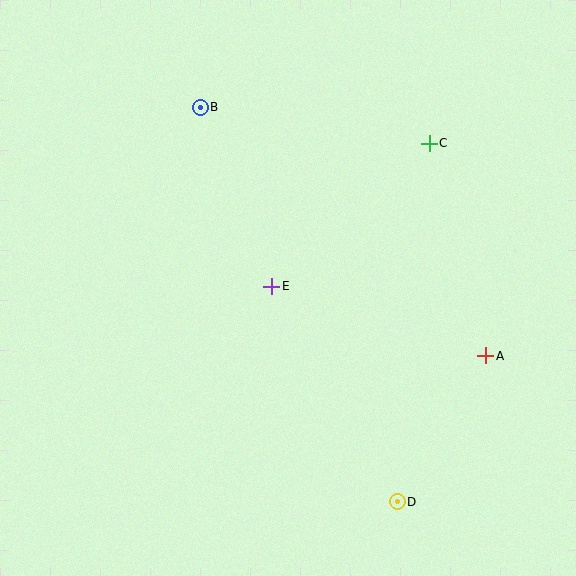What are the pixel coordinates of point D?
Point D is at (397, 502).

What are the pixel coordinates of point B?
Point B is at (200, 107).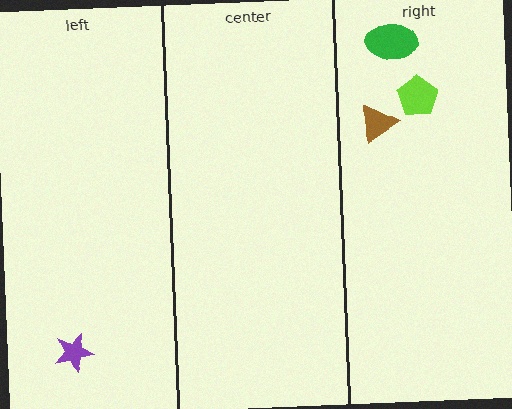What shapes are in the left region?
The purple star.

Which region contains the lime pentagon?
The right region.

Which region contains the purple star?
The left region.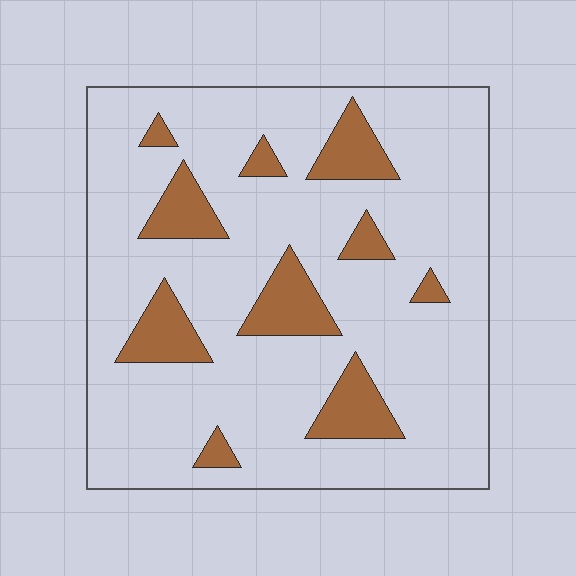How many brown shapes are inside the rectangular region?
10.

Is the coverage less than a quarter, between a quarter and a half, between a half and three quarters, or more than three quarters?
Less than a quarter.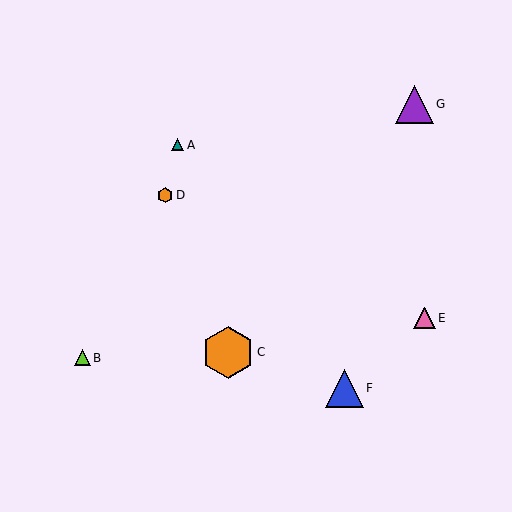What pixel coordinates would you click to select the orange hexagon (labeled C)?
Click at (228, 352) to select the orange hexagon C.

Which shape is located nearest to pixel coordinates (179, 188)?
The orange hexagon (labeled D) at (165, 195) is nearest to that location.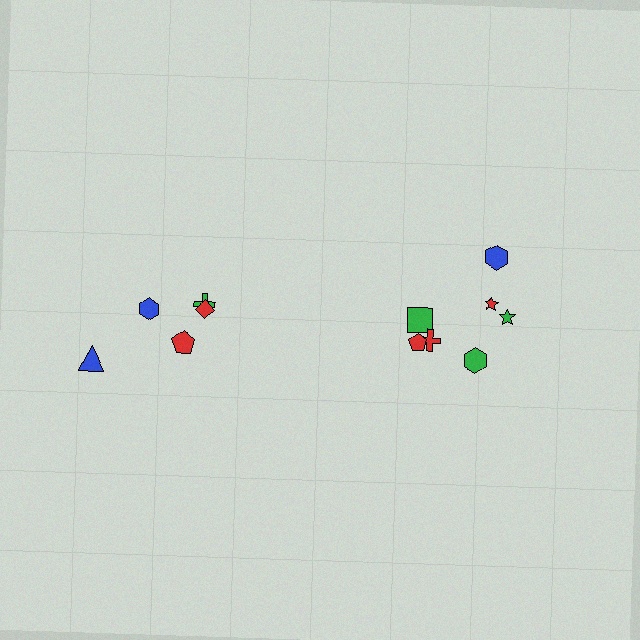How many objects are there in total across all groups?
There are 12 objects.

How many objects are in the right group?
There are 7 objects.